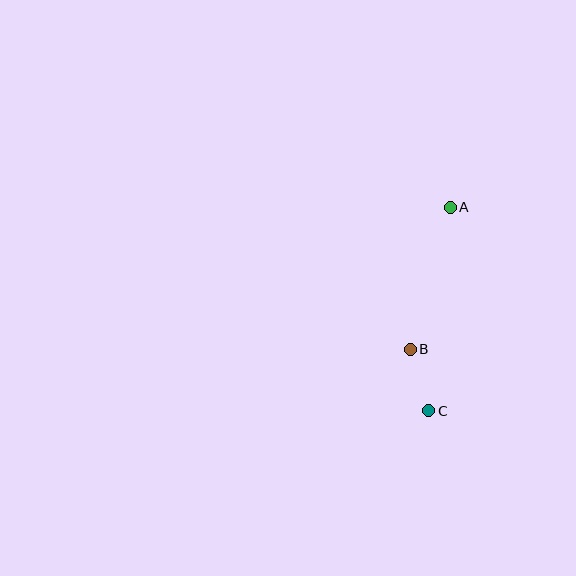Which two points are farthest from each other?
Points A and C are farthest from each other.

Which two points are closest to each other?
Points B and C are closest to each other.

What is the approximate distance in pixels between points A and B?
The distance between A and B is approximately 147 pixels.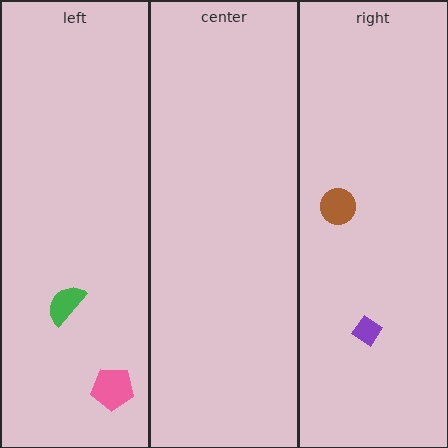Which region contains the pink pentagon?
The left region.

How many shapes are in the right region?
2.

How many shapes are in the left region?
2.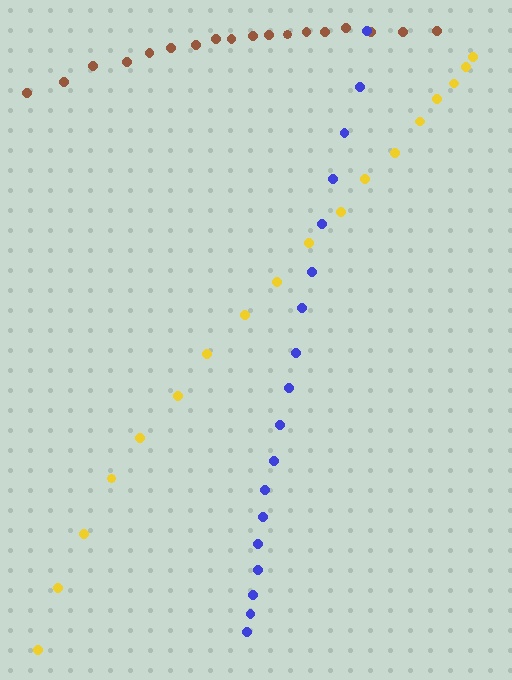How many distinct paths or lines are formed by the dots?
There are 3 distinct paths.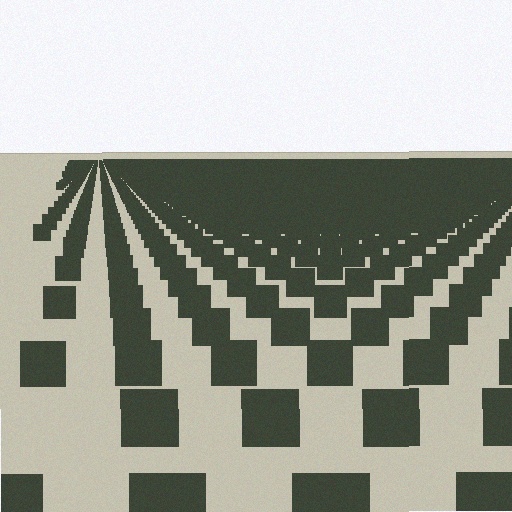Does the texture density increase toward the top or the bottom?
Density increases toward the top.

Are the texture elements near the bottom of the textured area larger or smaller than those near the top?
Larger. Near the bottom, elements are closer to the viewer and appear at a bigger on-screen size.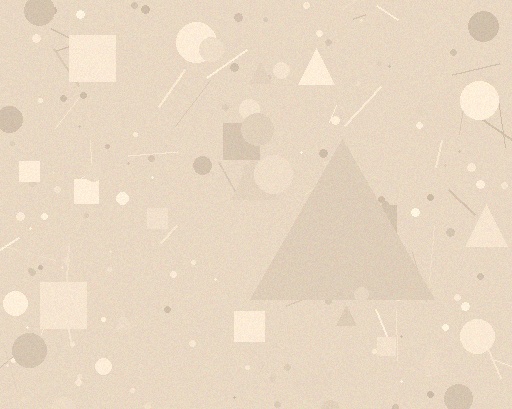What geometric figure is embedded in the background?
A triangle is embedded in the background.